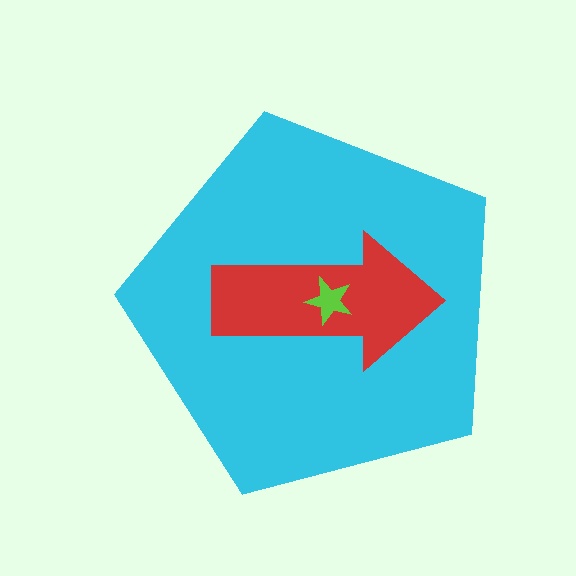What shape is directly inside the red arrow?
The lime star.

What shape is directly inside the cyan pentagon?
The red arrow.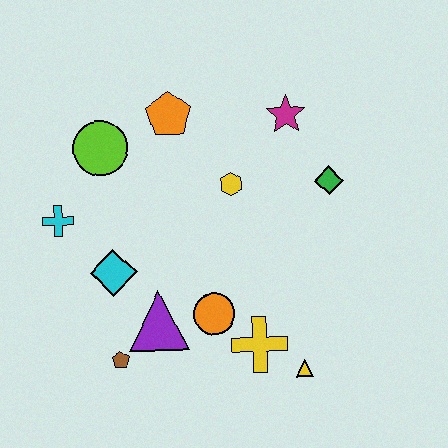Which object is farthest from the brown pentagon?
The magenta star is farthest from the brown pentagon.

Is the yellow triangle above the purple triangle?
No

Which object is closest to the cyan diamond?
The purple triangle is closest to the cyan diamond.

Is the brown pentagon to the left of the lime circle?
No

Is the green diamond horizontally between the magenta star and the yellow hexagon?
No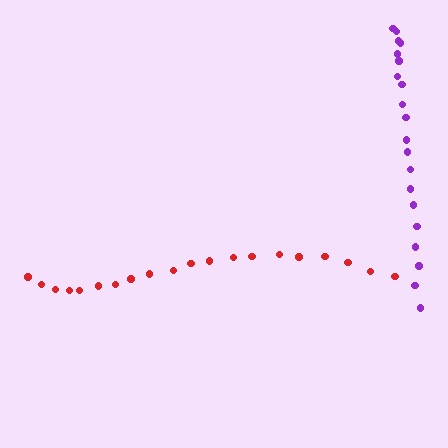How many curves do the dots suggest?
There are 2 distinct paths.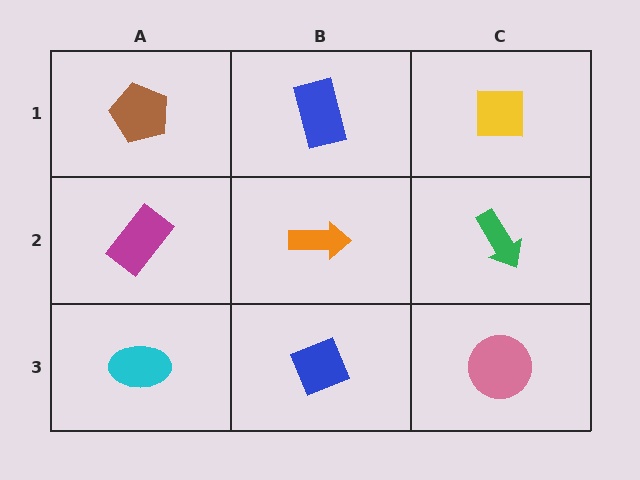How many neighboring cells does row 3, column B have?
3.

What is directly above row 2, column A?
A brown pentagon.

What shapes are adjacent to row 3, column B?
An orange arrow (row 2, column B), a cyan ellipse (row 3, column A), a pink circle (row 3, column C).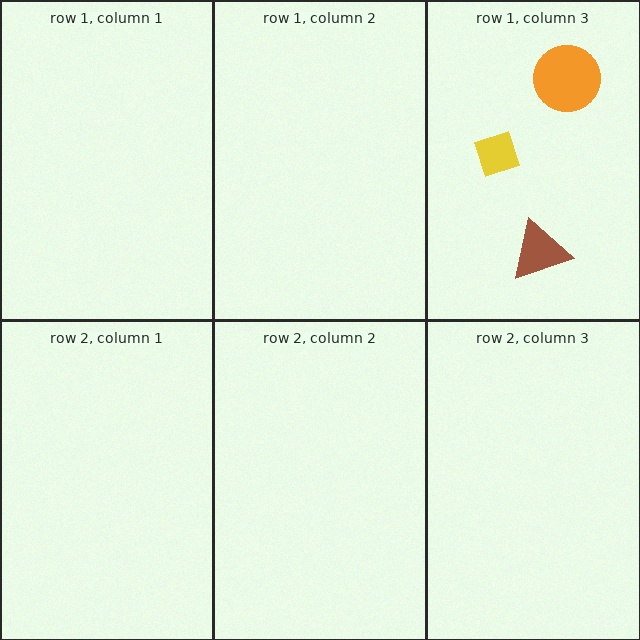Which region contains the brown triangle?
The row 1, column 3 region.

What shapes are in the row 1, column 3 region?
The yellow diamond, the brown triangle, the orange circle.